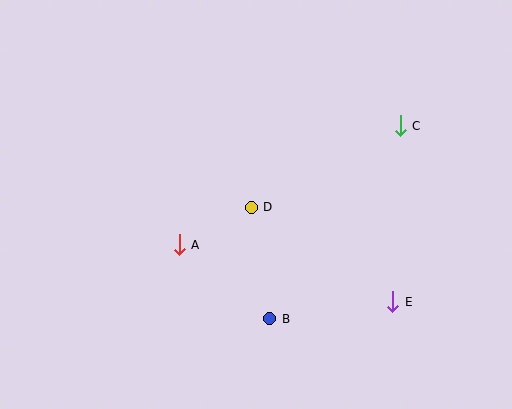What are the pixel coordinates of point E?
Point E is at (393, 302).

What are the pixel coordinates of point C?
Point C is at (400, 126).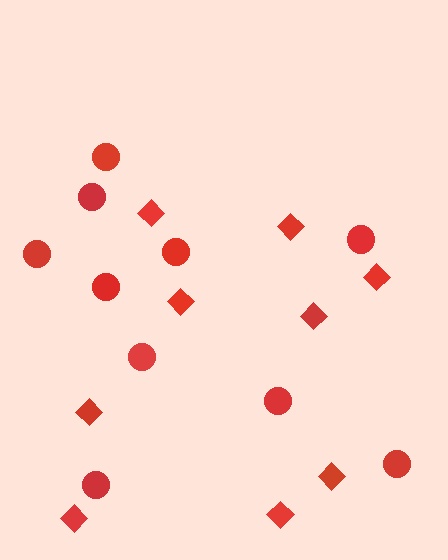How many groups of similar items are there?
There are 2 groups: one group of diamonds (9) and one group of circles (10).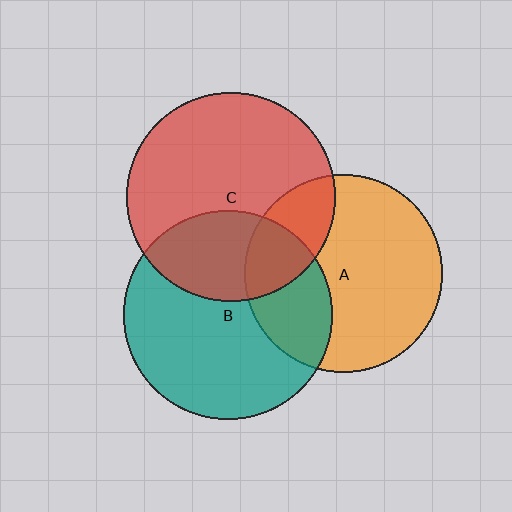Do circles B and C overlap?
Yes.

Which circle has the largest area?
Circle C (red).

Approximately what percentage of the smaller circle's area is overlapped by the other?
Approximately 30%.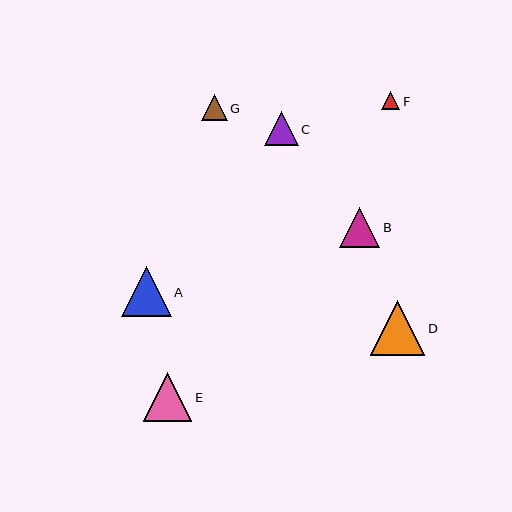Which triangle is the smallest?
Triangle F is the smallest with a size of approximately 18 pixels.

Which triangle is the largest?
Triangle D is the largest with a size of approximately 55 pixels.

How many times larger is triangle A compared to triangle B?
Triangle A is approximately 1.2 times the size of triangle B.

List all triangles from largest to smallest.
From largest to smallest: D, A, E, B, C, G, F.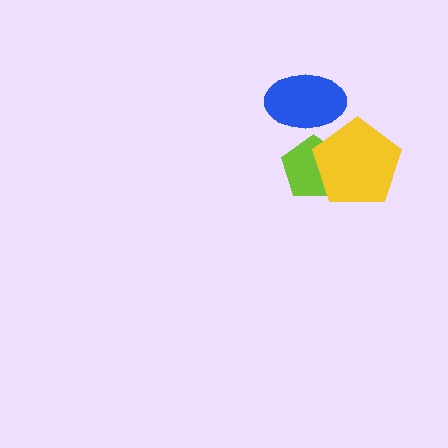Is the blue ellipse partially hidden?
Yes, it is partially covered by another shape.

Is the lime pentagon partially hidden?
Yes, it is partially covered by another shape.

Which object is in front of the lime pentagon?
The yellow pentagon is in front of the lime pentagon.